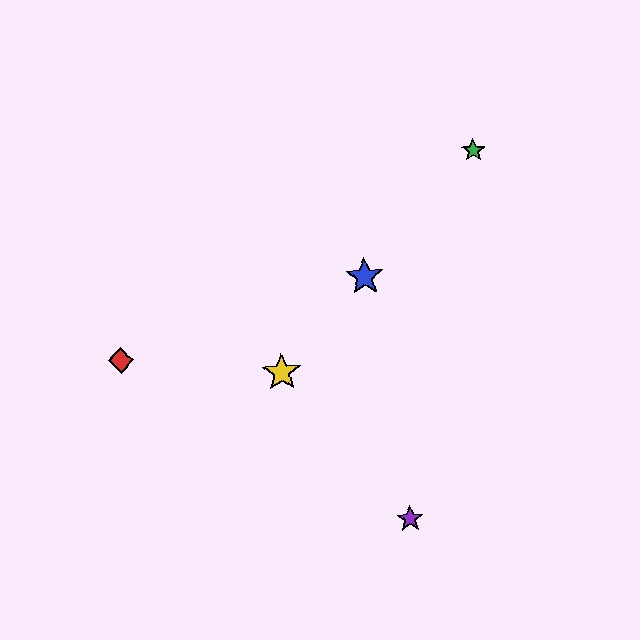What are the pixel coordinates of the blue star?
The blue star is at (365, 277).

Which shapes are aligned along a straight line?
The blue star, the green star, the yellow star are aligned along a straight line.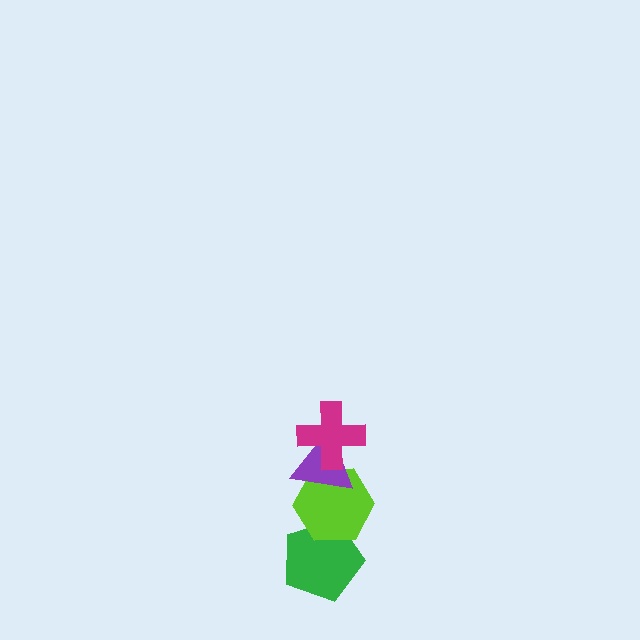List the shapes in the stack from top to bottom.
From top to bottom: the magenta cross, the purple triangle, the lime hexagon, the green pentagon.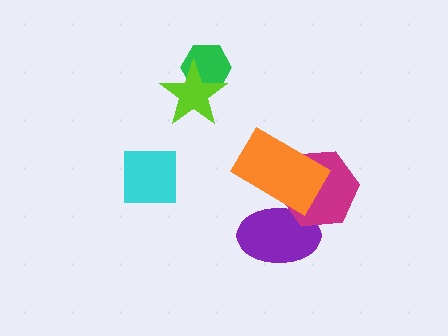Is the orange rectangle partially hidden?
No, no other shape covers it.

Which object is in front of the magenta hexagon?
The orange rectangle is in front of the magenta hexagon.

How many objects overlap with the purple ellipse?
2 objects overlap with the purple ellipse.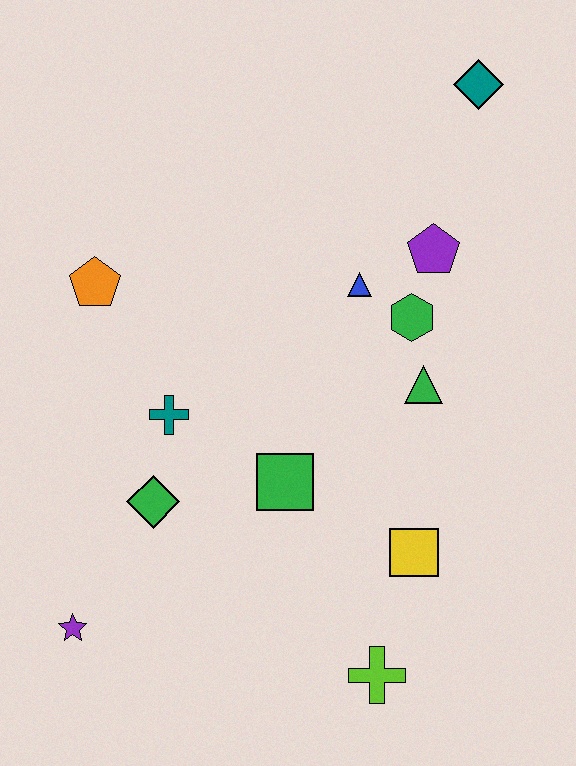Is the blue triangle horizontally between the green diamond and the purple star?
No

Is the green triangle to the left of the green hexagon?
No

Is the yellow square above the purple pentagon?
No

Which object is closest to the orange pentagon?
The teal cross is closest to the orange pentagon.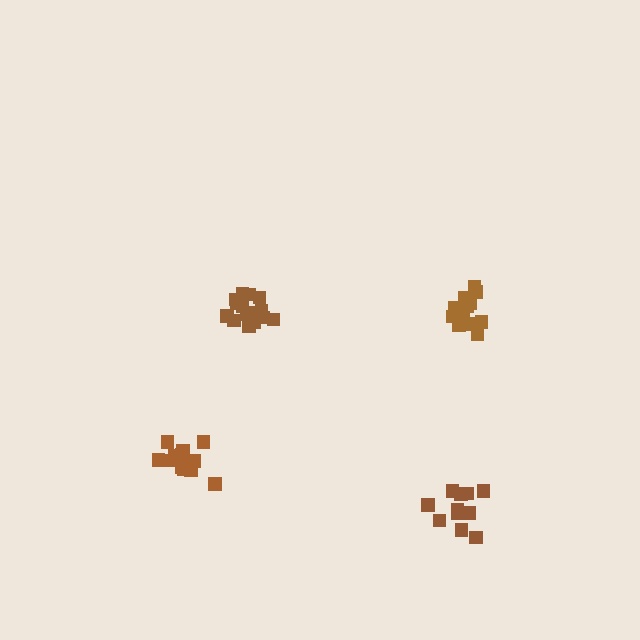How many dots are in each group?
Group 1: 13 dots, Group 2: 11 dots, Group 3: 17 dots, Group 4: 13 dots (54 total).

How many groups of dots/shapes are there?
There are 4 groups.